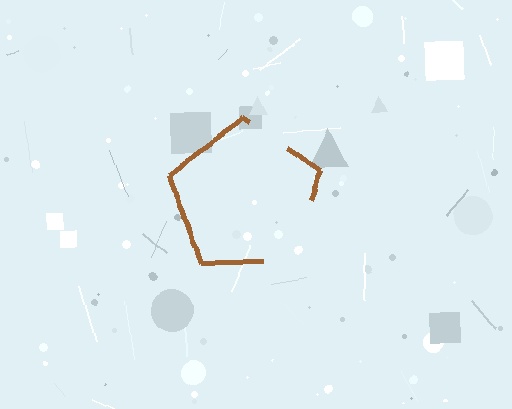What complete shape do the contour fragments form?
The contour fragments form a pentagon.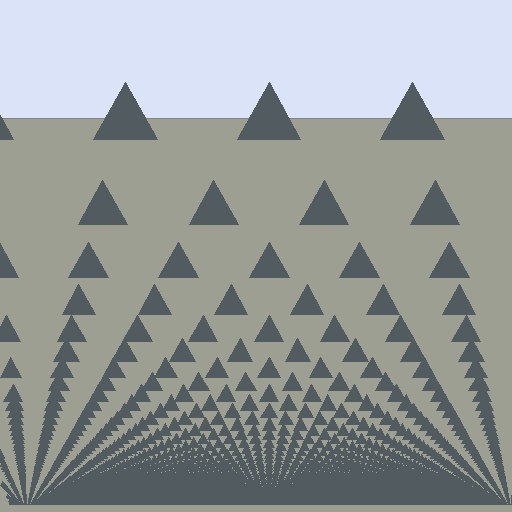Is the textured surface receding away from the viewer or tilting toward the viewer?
The surface appears to tilt toward the viewer. Texture elements get larger and sparser toward the top.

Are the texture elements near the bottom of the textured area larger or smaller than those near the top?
Smaller. The gradient is inverted — elements near the bottom are smaller and denser.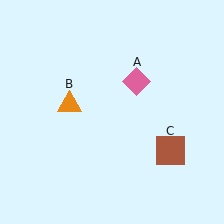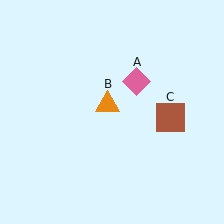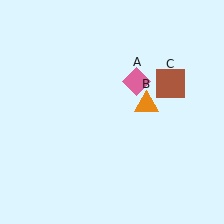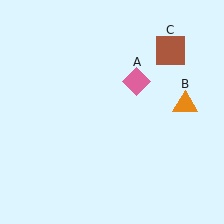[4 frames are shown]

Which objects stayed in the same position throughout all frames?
Pink diamond (object A) remained stationary.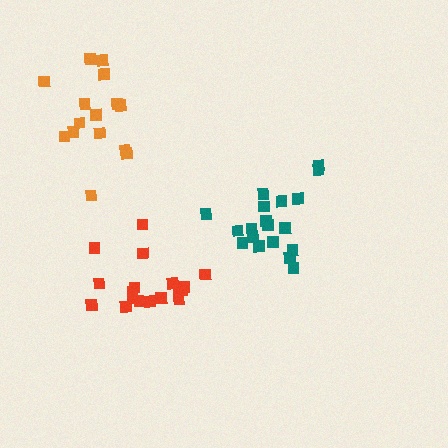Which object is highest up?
The orange cluster is topmost.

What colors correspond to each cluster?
The clusters are colored: teal, red, orange.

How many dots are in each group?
Group 1: 19 dots, Group 2: 18 dots, Group 3: 15 dots (52 total).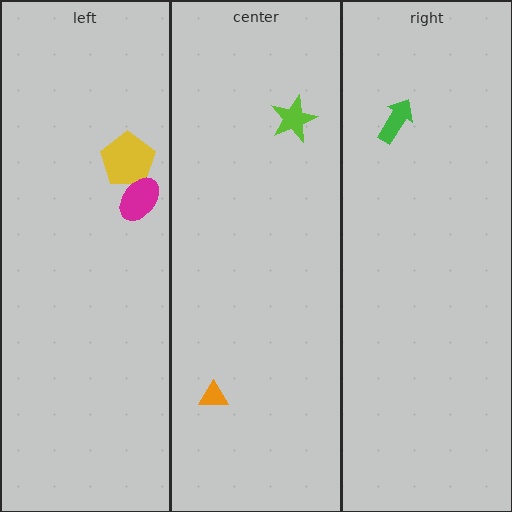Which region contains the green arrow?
The right region.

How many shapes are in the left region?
2.